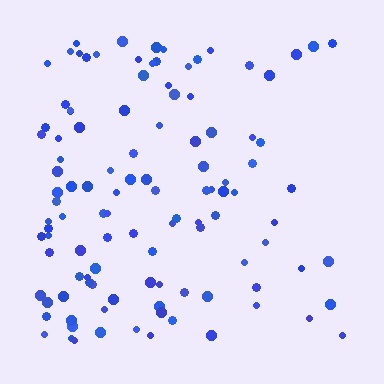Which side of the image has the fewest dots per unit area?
The right.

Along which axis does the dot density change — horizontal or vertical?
Horizontal.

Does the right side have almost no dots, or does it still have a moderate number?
Still a moderate number, just noticeably fewer than the left.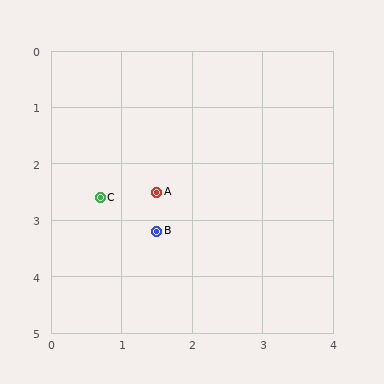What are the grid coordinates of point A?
Point A is at approximately (1.5, 2.5).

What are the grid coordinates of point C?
Point C is at approximately (0.7, 2.6).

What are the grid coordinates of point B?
Point B is at approximately (1.5, 3.2).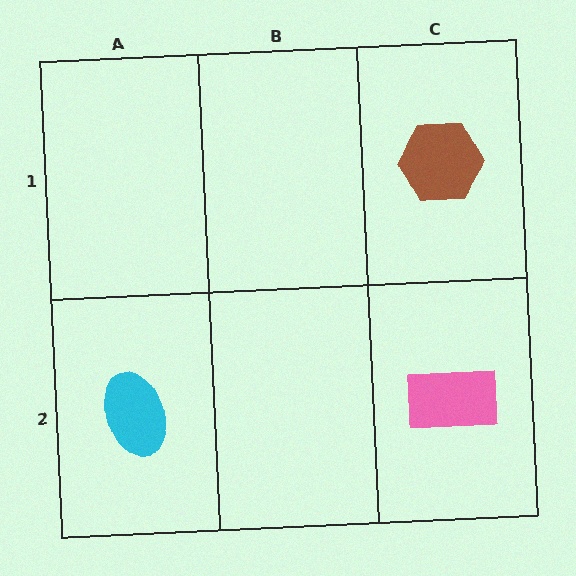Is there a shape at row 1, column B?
No, that cell is empty.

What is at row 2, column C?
A pink rectangle.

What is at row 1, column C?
A brown hexagon.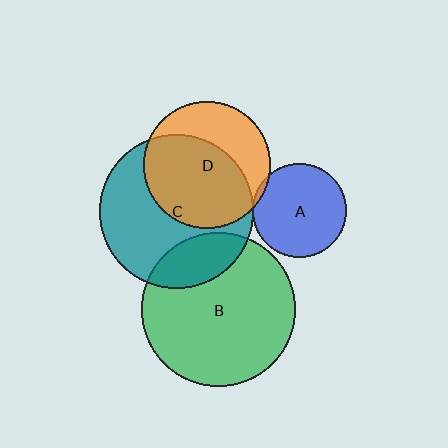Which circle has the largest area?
Circle B (green).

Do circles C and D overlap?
Yes.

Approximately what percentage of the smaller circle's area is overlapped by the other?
Approximately 60%.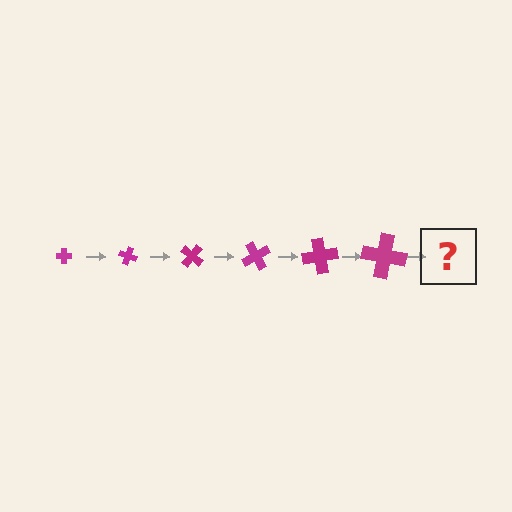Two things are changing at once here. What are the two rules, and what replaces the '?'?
The two rules are that the cross grows larger each step and it rotates 20 degrees each step. The '?' should be a cross, larger than the previous one and rotated 120 degrees from the start.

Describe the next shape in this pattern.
It should be a cross, larger than the previous one and rotated 120 degrees from the start.